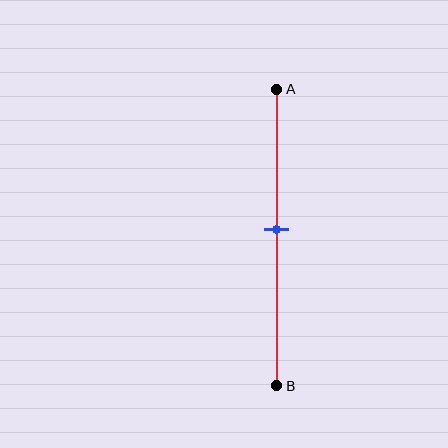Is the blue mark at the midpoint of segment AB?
Yes, the mark is approximately at the midpoint.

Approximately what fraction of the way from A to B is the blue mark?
The blue mark is approximately 45% of the way from A to B.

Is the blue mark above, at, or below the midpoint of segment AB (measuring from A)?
The blue mark is approximately at the midpoint of segment AB.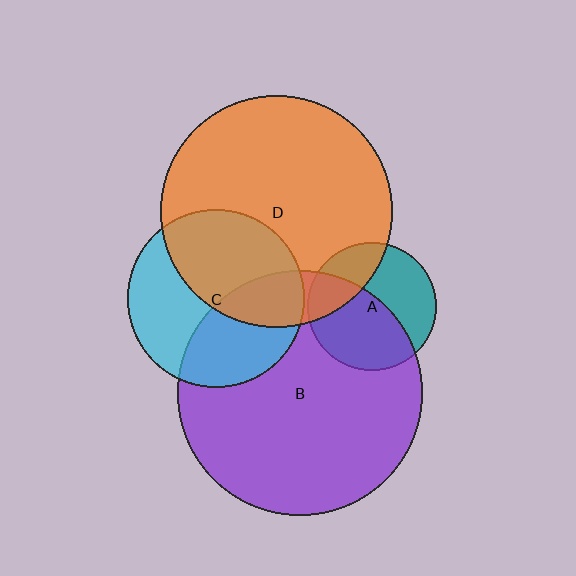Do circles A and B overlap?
Yes.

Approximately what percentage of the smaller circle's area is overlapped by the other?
Approximately 55%.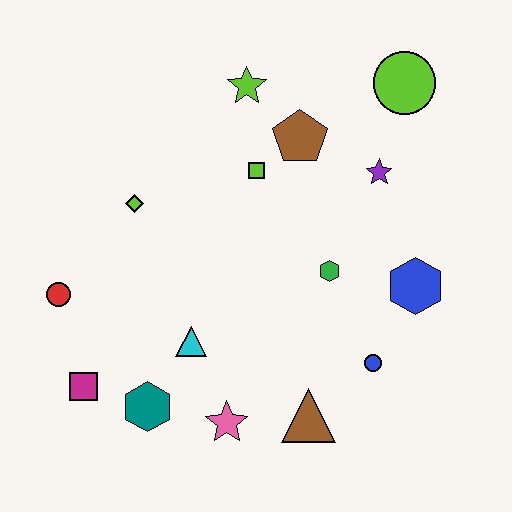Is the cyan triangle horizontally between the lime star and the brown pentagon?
No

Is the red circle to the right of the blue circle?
No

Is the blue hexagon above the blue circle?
Yes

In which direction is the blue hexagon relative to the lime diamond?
The blue hexagon is to the right of the lime diamond.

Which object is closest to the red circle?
The magenta square is closest to the red circle.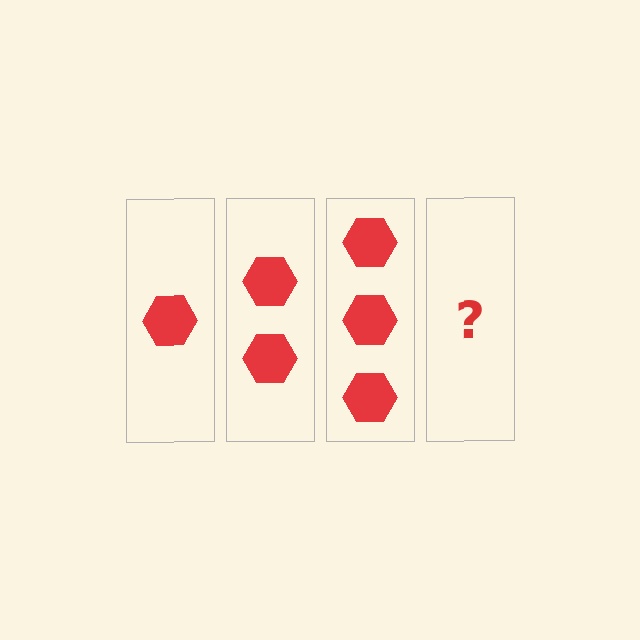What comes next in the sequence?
The next element should be 4 hexagons.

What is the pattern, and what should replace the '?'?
The pattern is that each step adds one more hexagon. The '?' should be 4 hexagons.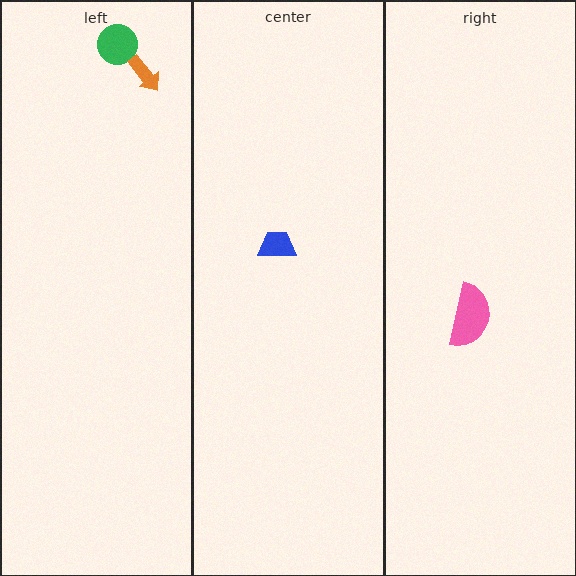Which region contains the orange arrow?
The left region.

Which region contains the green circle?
The left region.